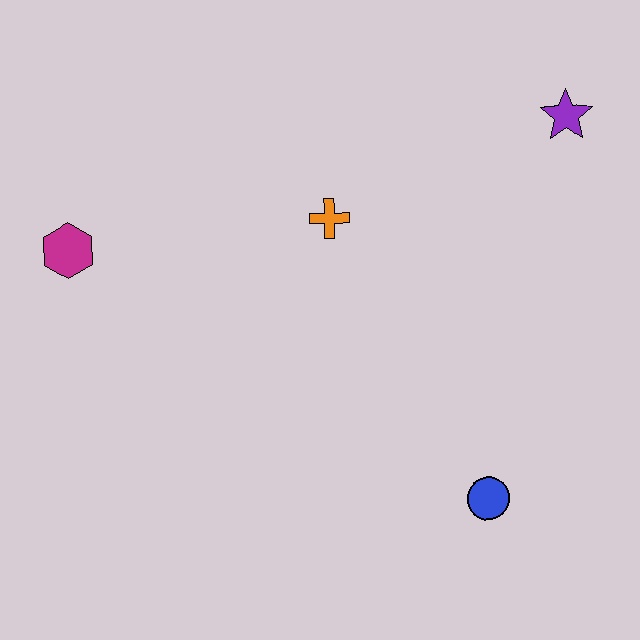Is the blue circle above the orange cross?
No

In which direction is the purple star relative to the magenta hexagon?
The purple star is to the right of the magenta hexagon.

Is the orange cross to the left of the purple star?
Yes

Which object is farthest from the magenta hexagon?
The purple star is farthest from the magenta hexagon.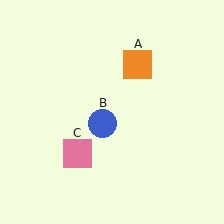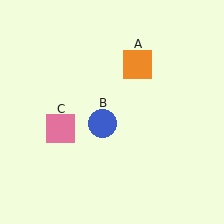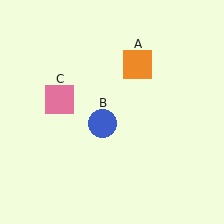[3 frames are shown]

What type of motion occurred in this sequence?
The pink square (object C) rotated clockwise around the center of the scene.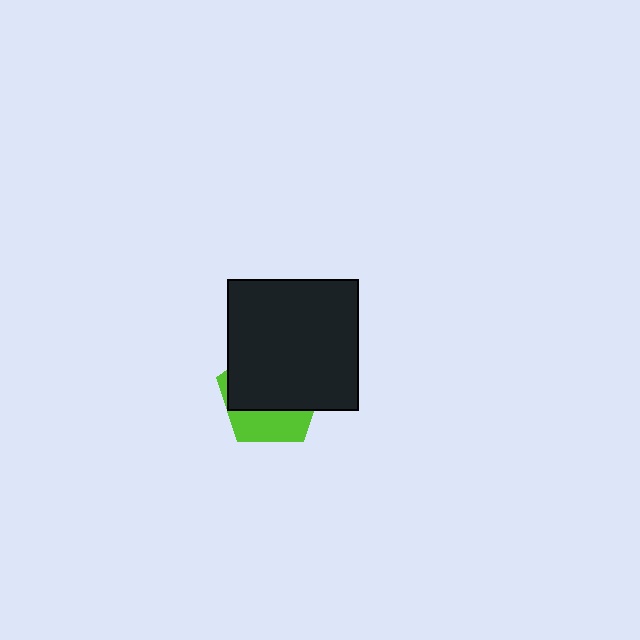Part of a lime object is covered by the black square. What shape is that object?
It is a pentagon.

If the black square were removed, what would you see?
You would see the complete lime pentagon.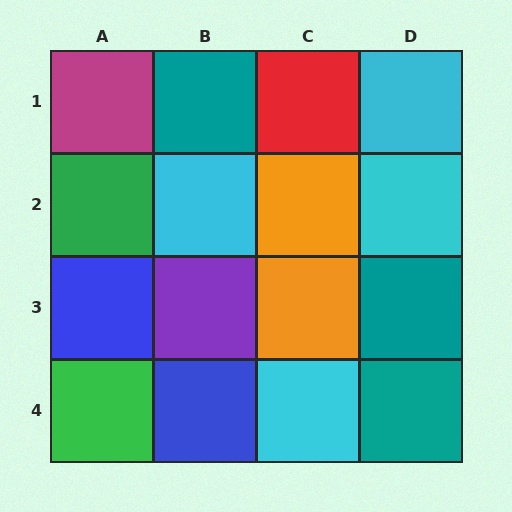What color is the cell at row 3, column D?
Teal.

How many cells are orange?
2 cells are orange.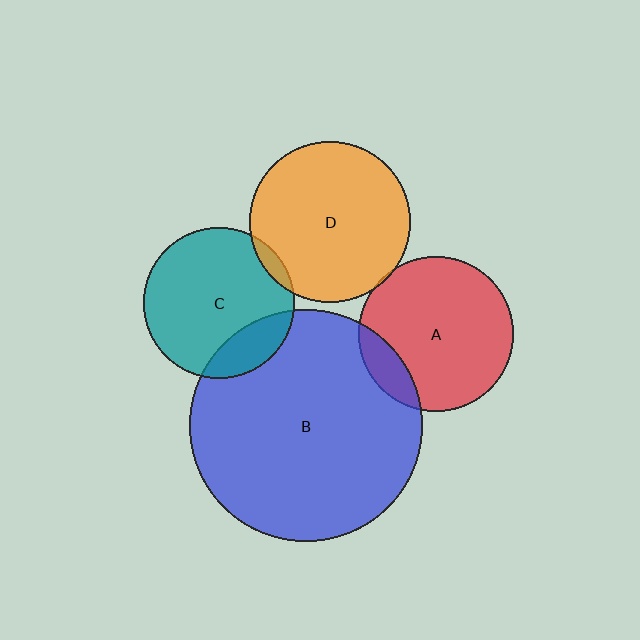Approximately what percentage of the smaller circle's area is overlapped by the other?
Approximately 5%.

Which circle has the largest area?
Circle B (blue).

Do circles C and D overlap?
Yes.